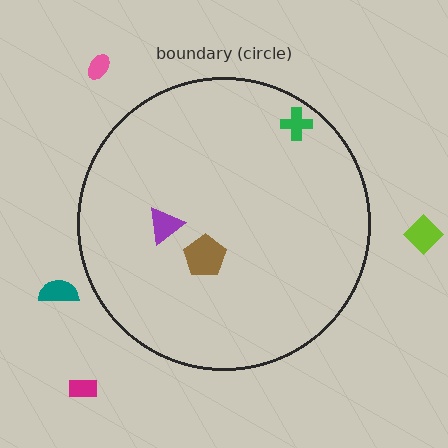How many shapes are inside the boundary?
3 inside, 4 outside.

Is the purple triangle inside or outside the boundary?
Inside.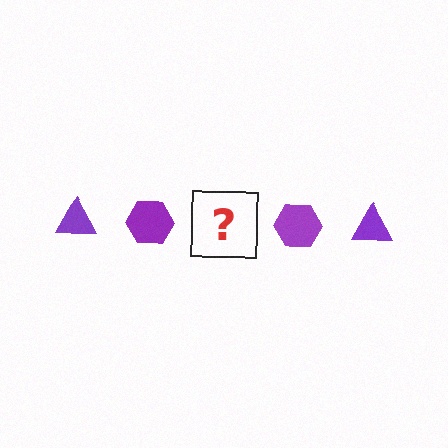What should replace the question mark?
The question mark should be replaced with a purple triangle.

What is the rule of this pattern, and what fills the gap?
The rule is that the pattern cycles through triangle, hexagon shapes in purple. The gap should be filled with a purple triangle.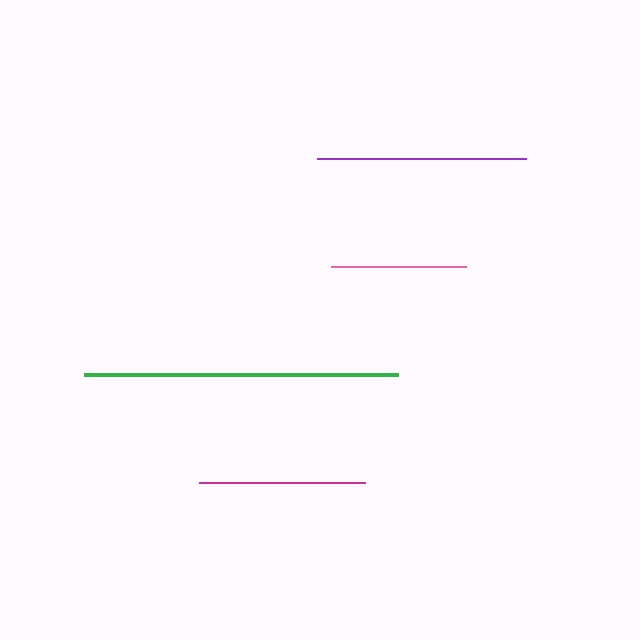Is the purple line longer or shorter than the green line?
The green line is longer than the purple line.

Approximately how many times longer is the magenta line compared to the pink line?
The magenta line is approximately 1.2 times the length of the pink line.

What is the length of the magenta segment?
The magenta segment is approximately 166 pixels long.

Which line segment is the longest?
The green line is the longest at approximately 314 pixels.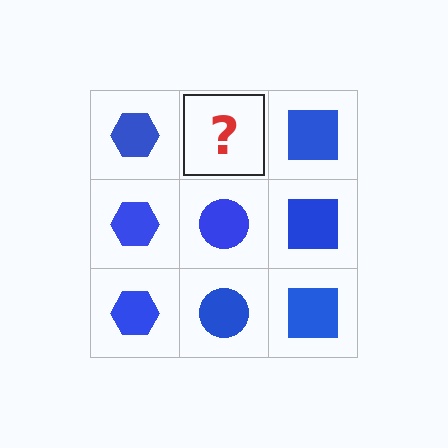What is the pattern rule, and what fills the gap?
The rule is that each column has a consistent shape. The gap should be filled with a blue circle.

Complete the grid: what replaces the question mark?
The question mark should be replaced with a blue circle.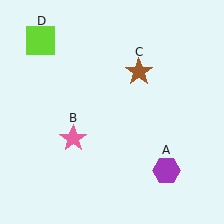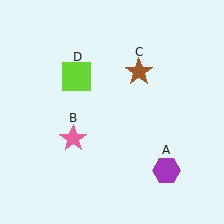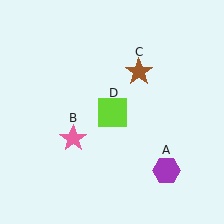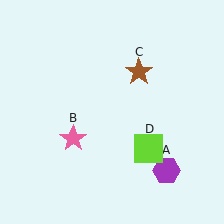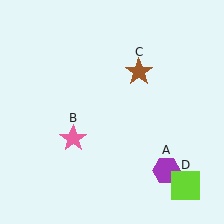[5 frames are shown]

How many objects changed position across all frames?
1 object changed position: lime square (object D).